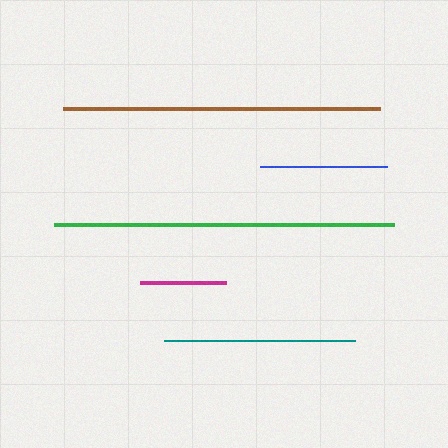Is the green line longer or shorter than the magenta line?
The green line is longer than the magenta line.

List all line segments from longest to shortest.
From longest to shortest: green, brown, teal, blue, magenta.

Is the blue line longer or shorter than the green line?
The green line is longer than the blue line.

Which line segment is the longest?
The green line is the longest at approximately 340 pixels.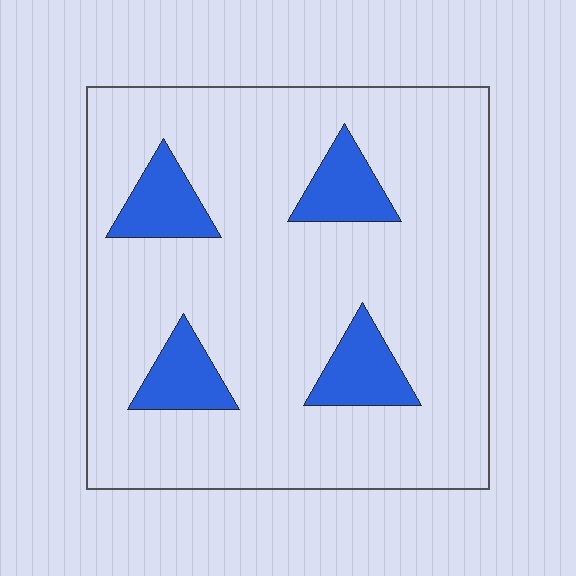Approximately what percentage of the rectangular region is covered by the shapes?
Approximately 15%.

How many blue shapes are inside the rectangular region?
4.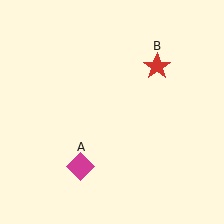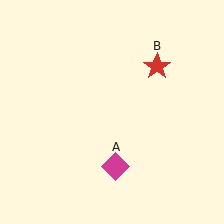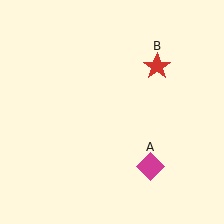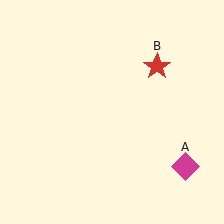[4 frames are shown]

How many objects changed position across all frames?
1 object changed position: magenta diamond (object A).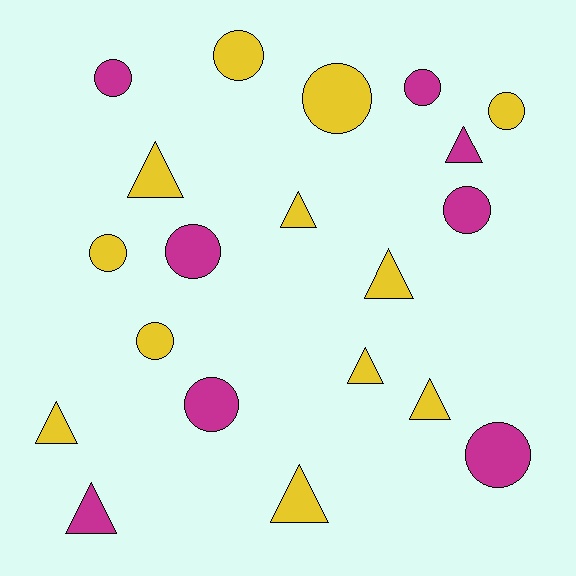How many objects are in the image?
There are 20 objects.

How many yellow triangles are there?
There are 7 yellow triangles.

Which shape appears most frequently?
Circle, with 11 objects.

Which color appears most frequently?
Yellow, with 12 objects.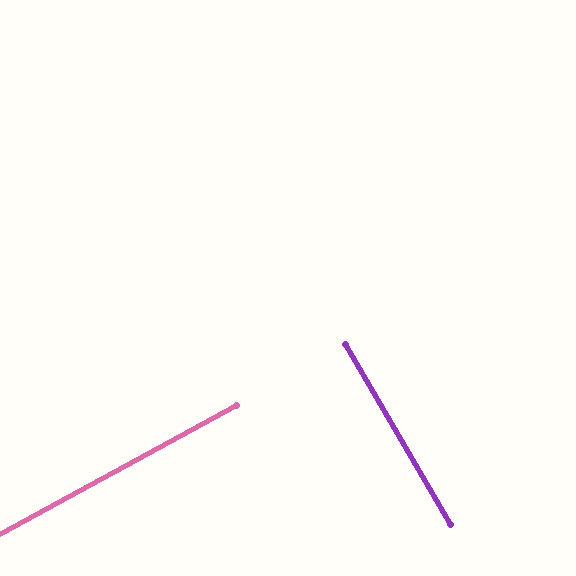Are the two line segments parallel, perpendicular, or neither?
Perpendicular — they meet at approximately 88°.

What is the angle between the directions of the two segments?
Approximately 88 degrees.